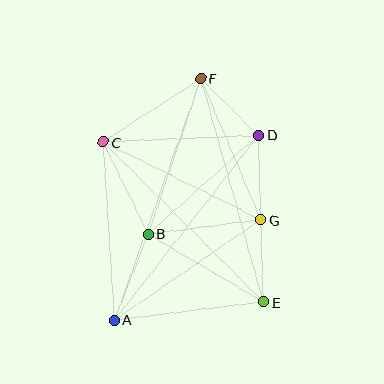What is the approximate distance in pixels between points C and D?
The distance between C and D is approximately 155 pixels.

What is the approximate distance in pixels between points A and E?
The distance between A and E is approximately 150 pixels.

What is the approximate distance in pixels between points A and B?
The distance between A and B is approximately 92 pixels.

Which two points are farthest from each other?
Points A and F are farthest from each other.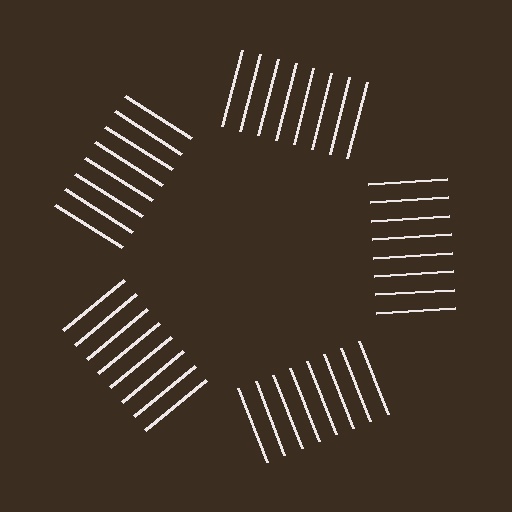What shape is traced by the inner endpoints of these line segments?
An illusory pentagon — the line segments terminate on its edges but no continuous stroke is drawn.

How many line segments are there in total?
40 — 8 along each of the 5 edges.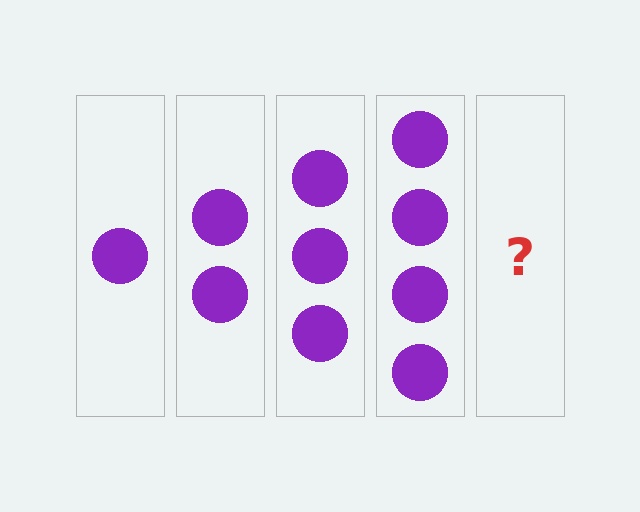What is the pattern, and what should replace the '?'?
The pattern is that each step adds one more circle. The '?' should be 5 circles.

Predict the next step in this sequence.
The next step is 5 circles.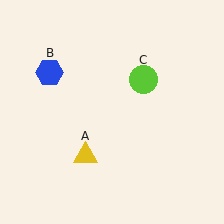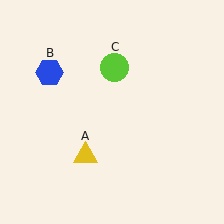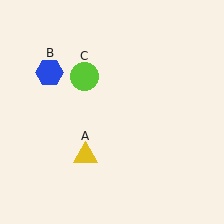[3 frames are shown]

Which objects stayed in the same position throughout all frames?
Yellow triangle (object A) and blue hexagon (object B) remained stationary.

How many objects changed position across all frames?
1 object changed position: lime circle (object C).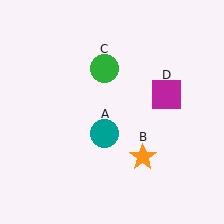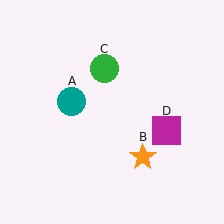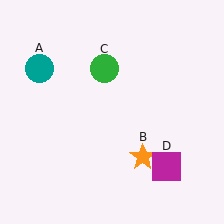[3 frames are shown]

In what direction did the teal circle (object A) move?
The teal circle (object A) moved up and to the left.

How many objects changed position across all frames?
2 objects changed position: teal circle (object A), magenta square (object D).